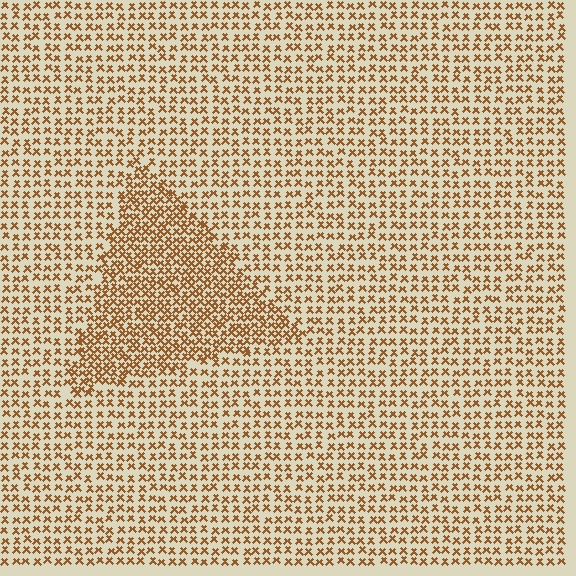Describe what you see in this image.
The image contains small brown elements arranged at two different densities. A triangle-shaped region is visible where the elements are more densely packed than the surrounding area.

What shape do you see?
I see a triangle.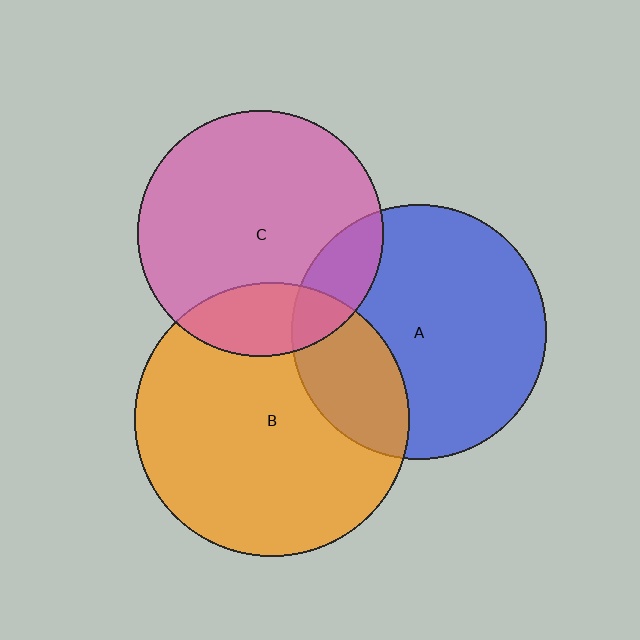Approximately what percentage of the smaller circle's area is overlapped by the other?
Approximately 20%.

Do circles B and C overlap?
Yes.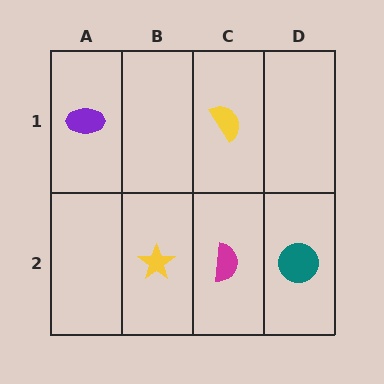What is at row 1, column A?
A purple ellipse.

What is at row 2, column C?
A magenta semicircle.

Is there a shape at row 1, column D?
No, that cell is empty.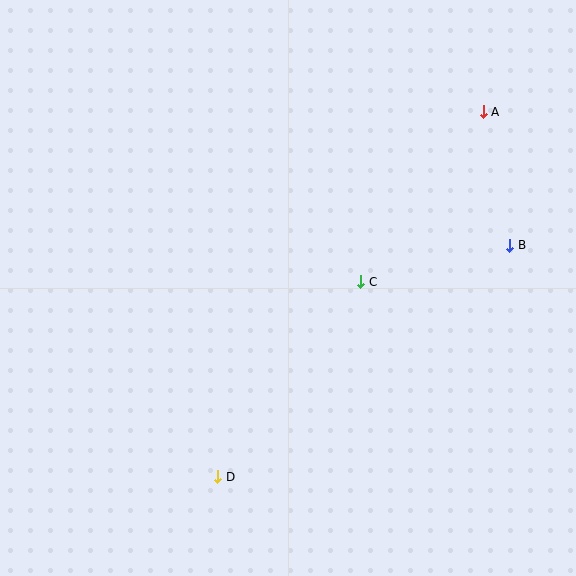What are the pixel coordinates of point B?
Point B is at (510, 245).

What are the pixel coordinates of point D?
Point D is at (218, 477).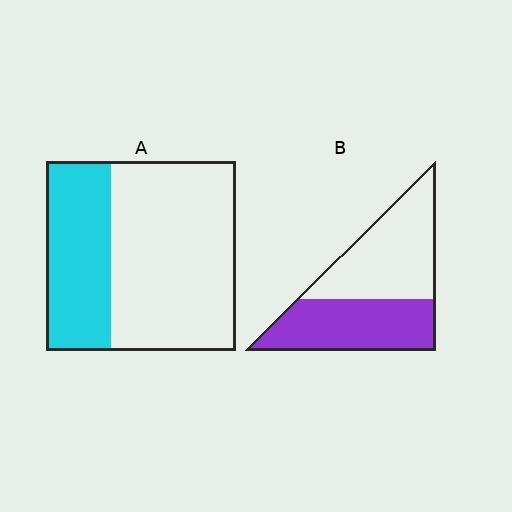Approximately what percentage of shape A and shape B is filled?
A is approximately 35% and B is approximately 45%.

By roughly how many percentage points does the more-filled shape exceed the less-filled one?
By roughly 15 percentage points (B over A).